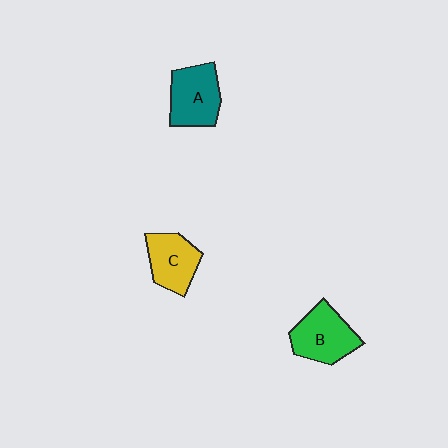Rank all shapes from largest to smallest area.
From largest to smallest: B (green), A (teal), C (yellow).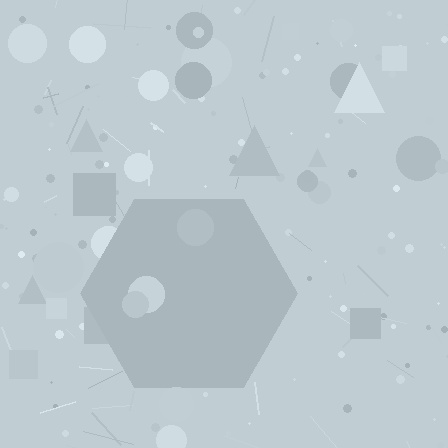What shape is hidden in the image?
A hexagon is hidden in the image.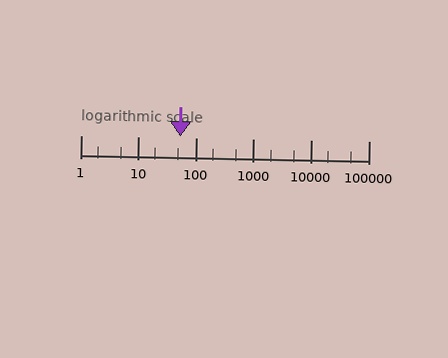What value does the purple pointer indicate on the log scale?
The pointer indicates approximately 53.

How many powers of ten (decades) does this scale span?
The scale spans 5 decades, from 1 to 100000.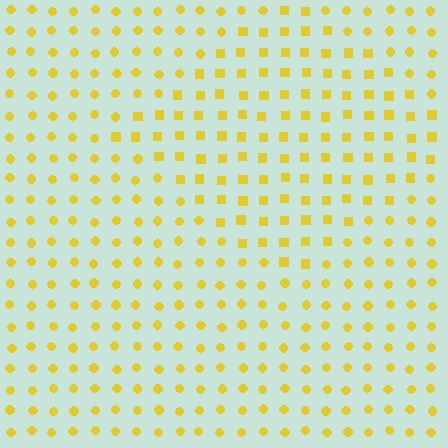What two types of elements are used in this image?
The image uses squares inside the diamond region and circles outside it.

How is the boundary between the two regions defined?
The boundary is defined by a change in element shape: squares inside vs. circles outside. All elements share the same color and spacing.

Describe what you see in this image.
The image is filled with small yellow elements arranged in a uniform grid. A diamond-shaped region contains squares, while the surrounding area contains circles. The boundary is defined purely by the change in element shape.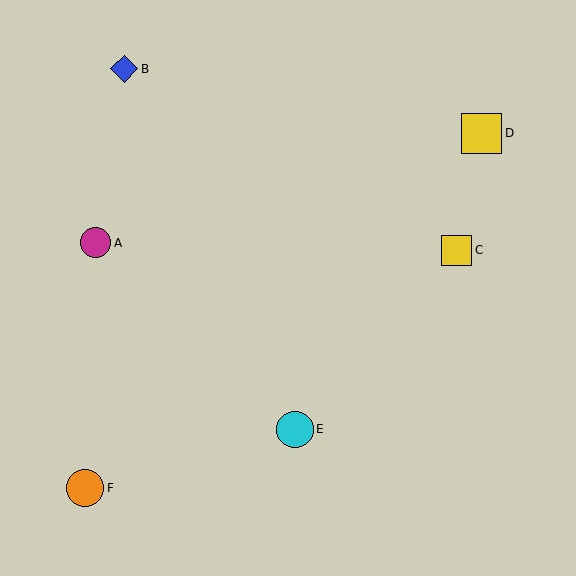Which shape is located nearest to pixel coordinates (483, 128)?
The yellow square (labeled D) at (482, 133) is nearest to that location.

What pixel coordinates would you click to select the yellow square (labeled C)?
Click at (456, 250) to select the yellow square C.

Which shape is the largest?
The yellow square (labeled D) is the largest.